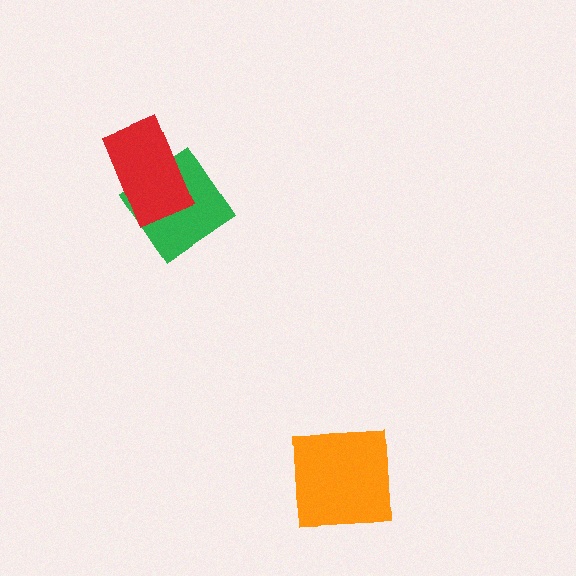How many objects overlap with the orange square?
0 objects overlap with the orange square.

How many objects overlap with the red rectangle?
1 object overlaps with the red rectangle.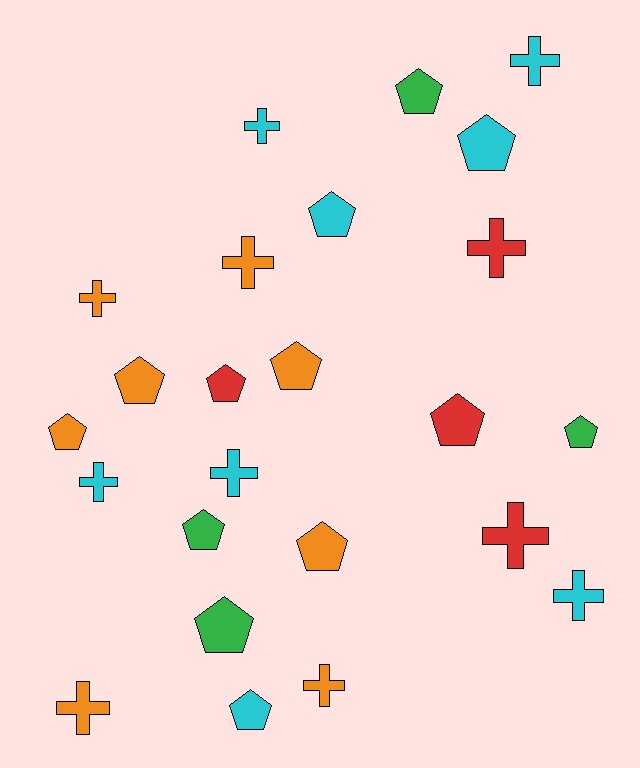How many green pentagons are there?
There are 4 green pentagons.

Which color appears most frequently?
Orange, with 8 objects.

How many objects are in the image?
There are 24 objects.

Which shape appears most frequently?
Pentagon, with 13 objects.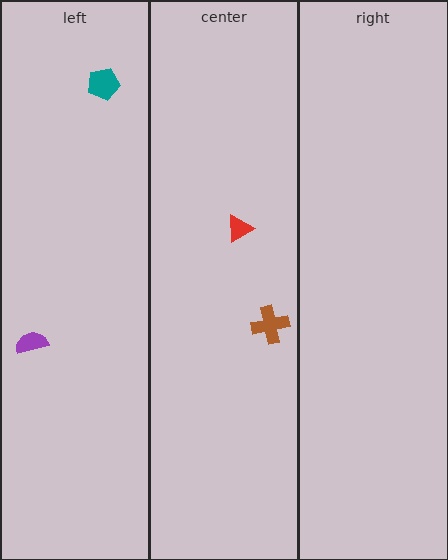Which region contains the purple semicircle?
The left region.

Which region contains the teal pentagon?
The left region.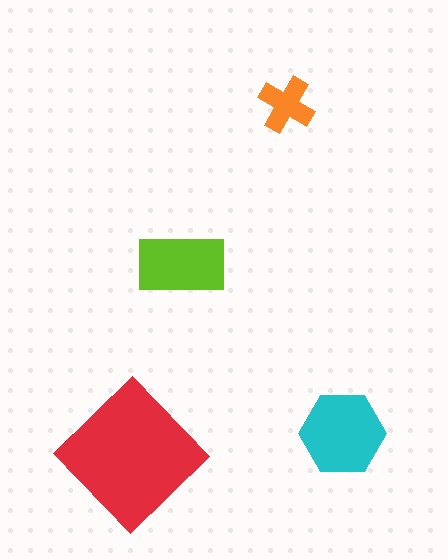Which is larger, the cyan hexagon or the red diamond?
The red diamond.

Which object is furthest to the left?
The red diamond is leftmost.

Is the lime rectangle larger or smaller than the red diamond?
Smaller.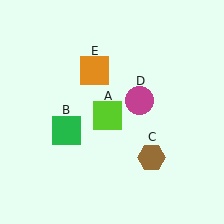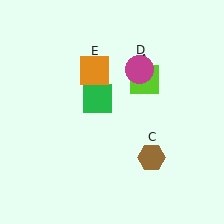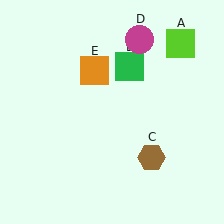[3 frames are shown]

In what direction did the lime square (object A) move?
The lime square (object A) moved up and to the right.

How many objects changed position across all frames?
3 objects changed position: lime square (object A), green square (object B), magenta circle (object D).